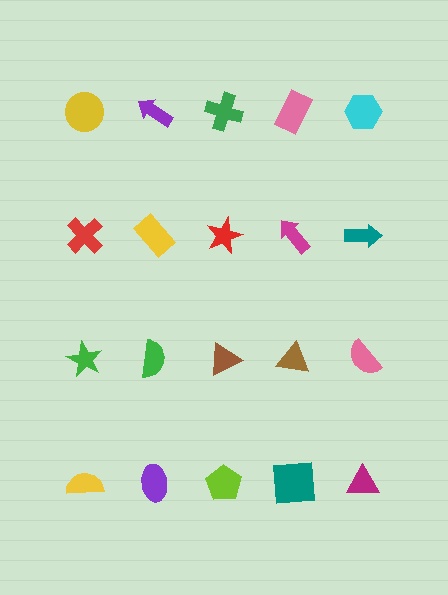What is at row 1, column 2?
A purple arrow.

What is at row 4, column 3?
A lime pentagon.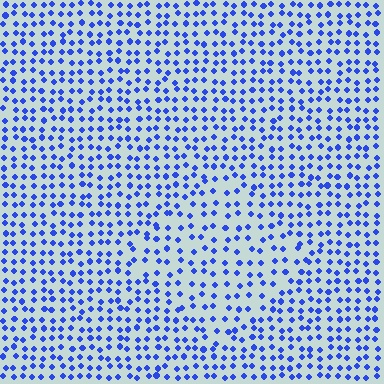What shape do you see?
I see a diamond.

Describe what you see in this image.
The image contains small blue elements arranged at two different densities. A diamond-shaped region is visible where the elements are less densely packed than the surrounding area.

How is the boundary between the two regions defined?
The boundary is defined by a change in element density (approximately 1.5x ratio). All elements are the same color, size, and shape.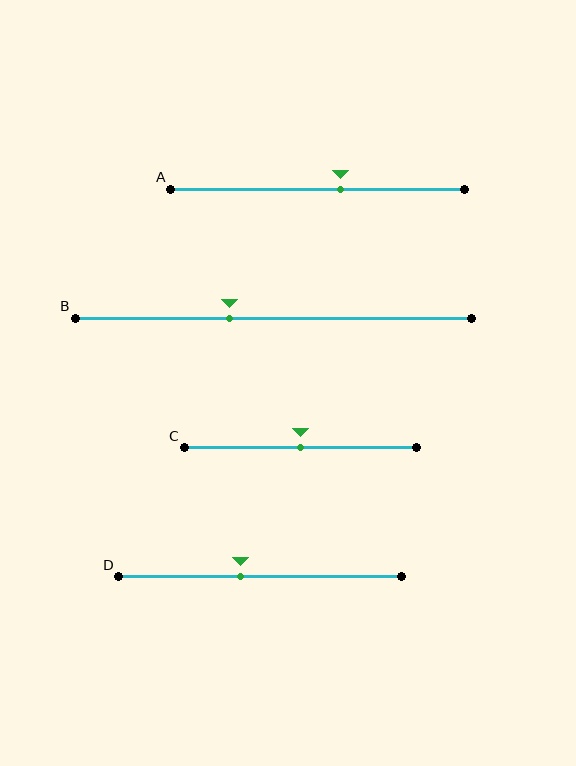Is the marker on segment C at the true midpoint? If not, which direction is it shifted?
Yes, the marker on segment C is at the true midpoint.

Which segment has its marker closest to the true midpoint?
Segment C has its marker closest to the true midpoint.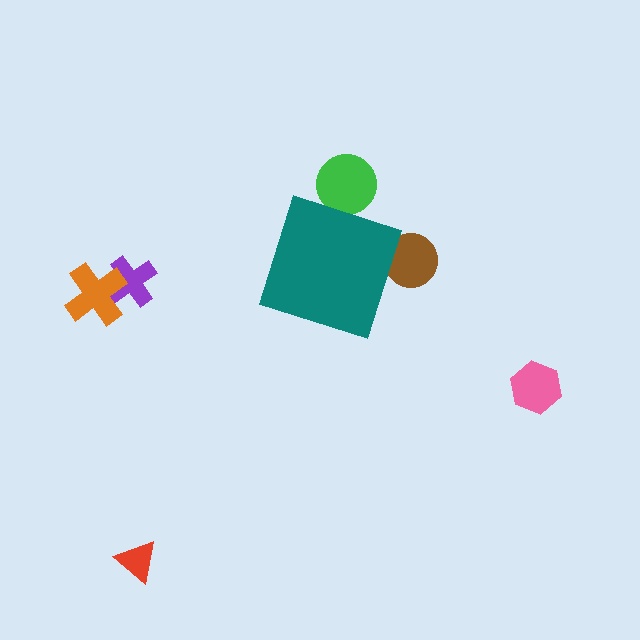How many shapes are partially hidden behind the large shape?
2 shapes are partially hidden.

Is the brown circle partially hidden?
Yes, the brown circle is partially hidden behind the teal diamond.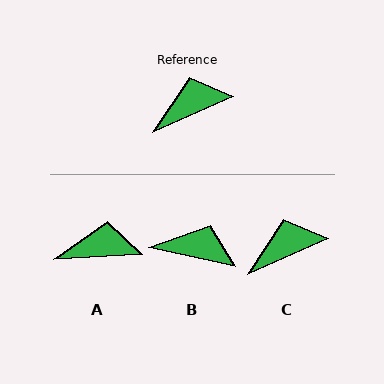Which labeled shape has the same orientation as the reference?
C.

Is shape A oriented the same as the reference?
No, it is off by about 22 degrees.